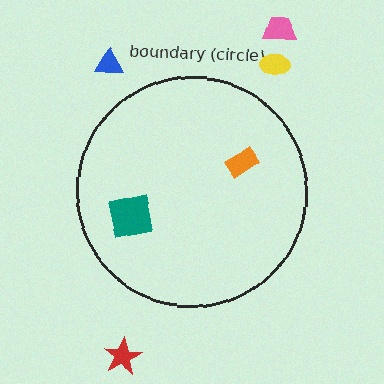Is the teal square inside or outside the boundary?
Inside.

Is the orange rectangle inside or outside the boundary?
Inside.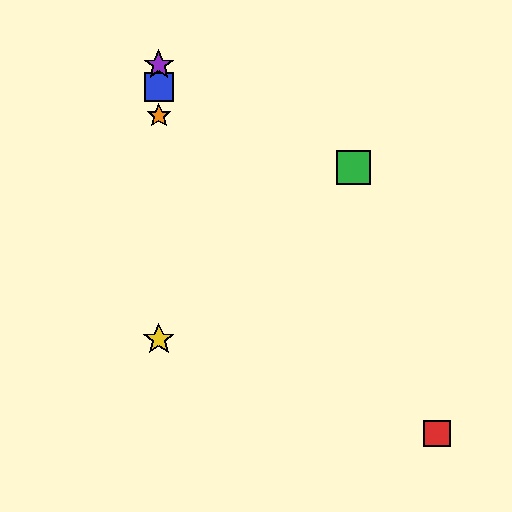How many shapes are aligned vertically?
4 shapes (the blue square, the yellow star, the purple star, the orange star) are aligned vertically.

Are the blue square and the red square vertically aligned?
No, the blue square is at x≈159 and the red square is at x≈437.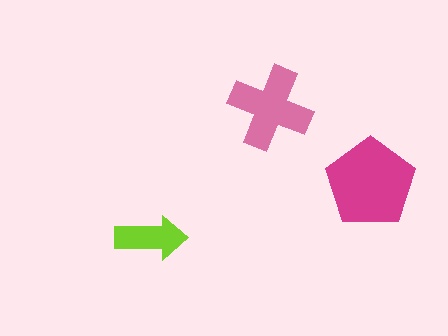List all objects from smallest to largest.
The lime arrow, the pink cross, the magenta pentagon.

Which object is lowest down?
The lime arrow is bottommost.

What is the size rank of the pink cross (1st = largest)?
2nd.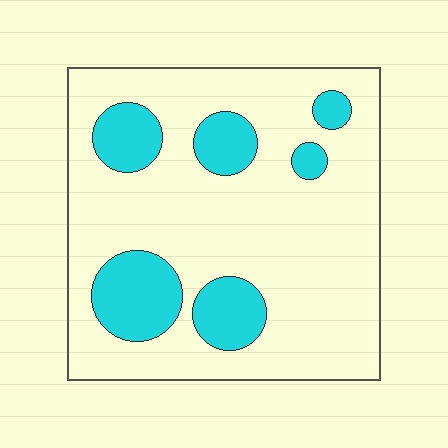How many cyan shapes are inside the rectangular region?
6.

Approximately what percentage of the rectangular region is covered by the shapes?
Approximately 20%.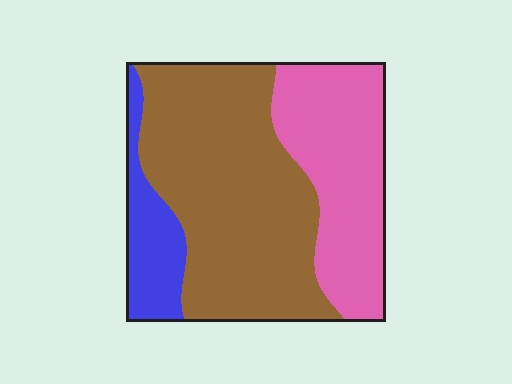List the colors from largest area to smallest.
From largest to smallest: brown, pink, blue.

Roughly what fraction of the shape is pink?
Pink covers 32% of the shape.